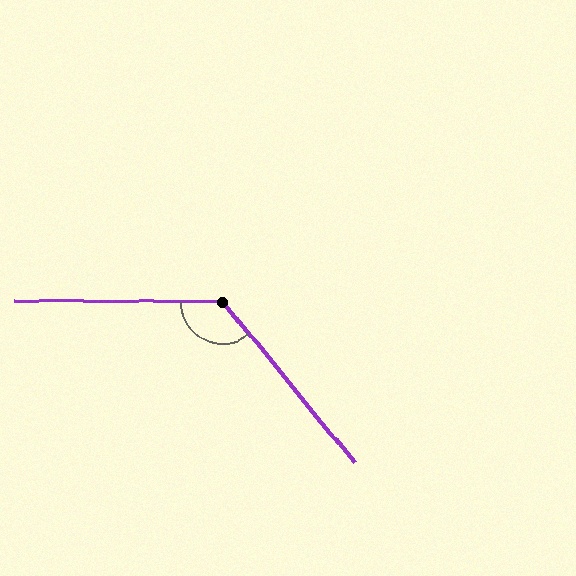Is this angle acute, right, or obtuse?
It is obtuse.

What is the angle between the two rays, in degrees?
Approximately 130 degrees.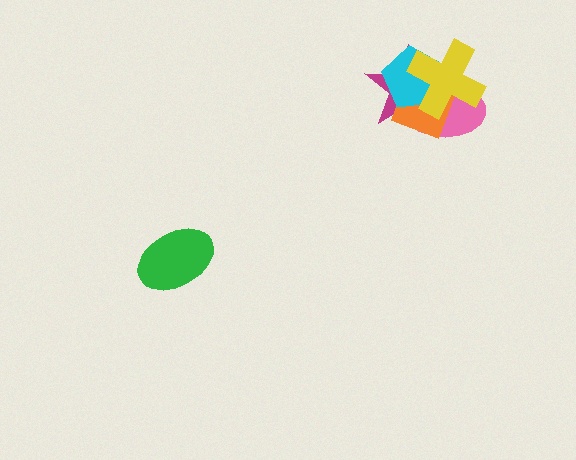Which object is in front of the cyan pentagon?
The yellow cross is in front of the cyan pentagon.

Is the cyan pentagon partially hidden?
Yes, it is partially covered by another shape.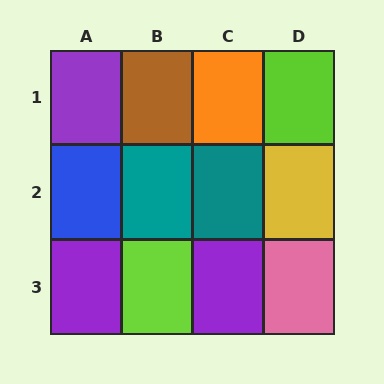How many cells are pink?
1 cell is pink.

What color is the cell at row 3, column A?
Purple.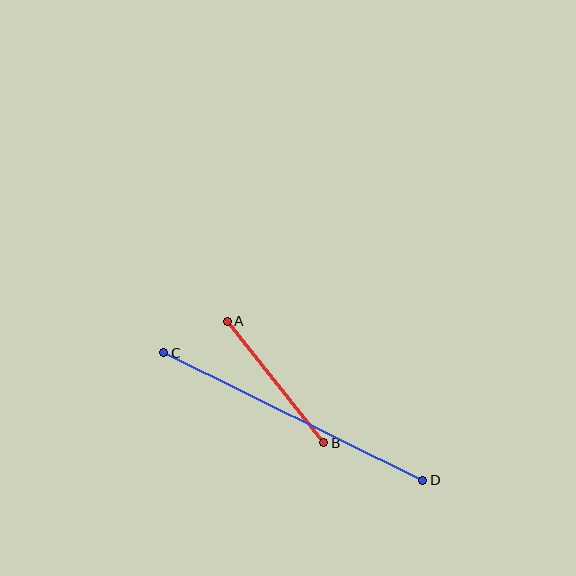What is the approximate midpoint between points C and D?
The midpoint is at approximately (293, 416) pixels.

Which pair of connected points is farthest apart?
Points C and D are farthest apart.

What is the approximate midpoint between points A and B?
The midpoint is at approximately (276, 382) pixels.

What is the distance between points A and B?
The distance is approximately 155 pixels.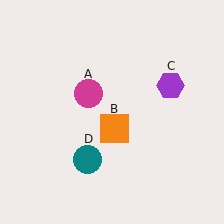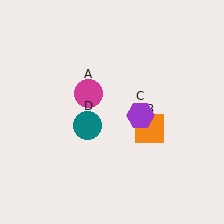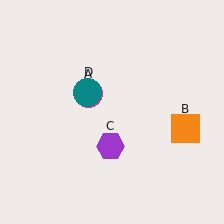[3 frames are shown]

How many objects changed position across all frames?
3 objects changed position: orange square (object B), purple hexagon (object C), teal circle (object D).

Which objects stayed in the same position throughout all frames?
Magenta circle (object A) remained stationary.